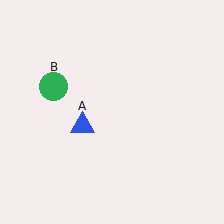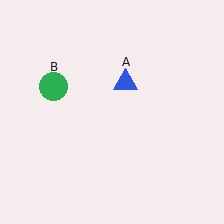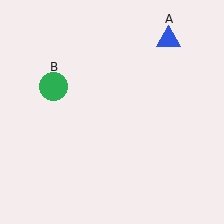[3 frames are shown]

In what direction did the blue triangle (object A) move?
The blue triangle (object A) moved up and to the right.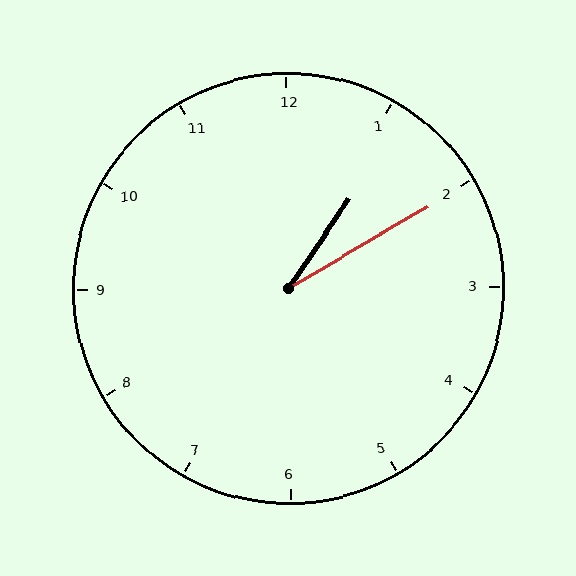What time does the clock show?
1:10.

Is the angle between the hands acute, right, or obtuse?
It is acute.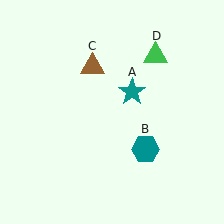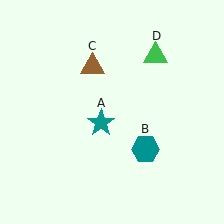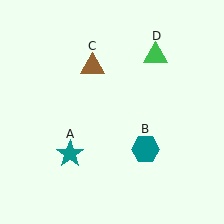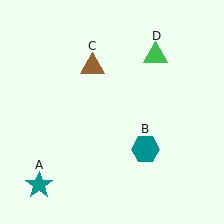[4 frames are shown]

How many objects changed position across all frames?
1 object changed position: teal star (object A).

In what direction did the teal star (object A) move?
The teal star (object A) moved down and to the left.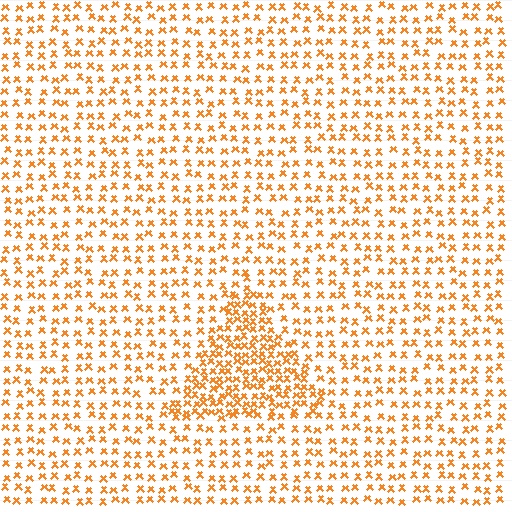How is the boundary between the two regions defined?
The boundary is defined by a change in element density (approximately 2.1x ratio). All elements are the same color, size, and shape.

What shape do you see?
I see a triangle.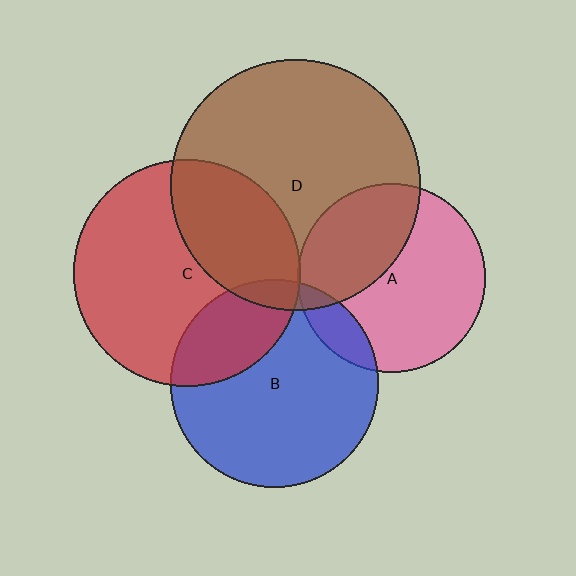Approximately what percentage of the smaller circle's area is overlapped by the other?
Approximately 25%.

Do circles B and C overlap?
Yes.